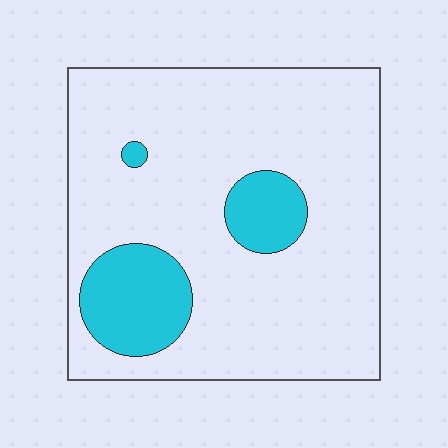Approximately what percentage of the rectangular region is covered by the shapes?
Approximately 15%.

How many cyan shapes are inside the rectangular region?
3.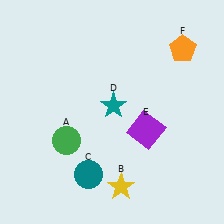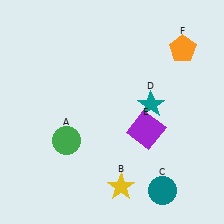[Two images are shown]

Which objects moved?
The objects that moved are: the teal circle (C), the teal star (D).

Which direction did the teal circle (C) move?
The teal circle (C) moved right.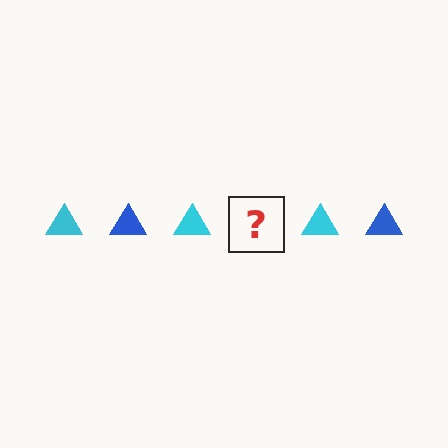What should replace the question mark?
The question mark should be replaced with a blue triangle.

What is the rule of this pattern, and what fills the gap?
The rule is that the pattern cycles through cyan, blue triangles. The gap should be filled with a blue triangle.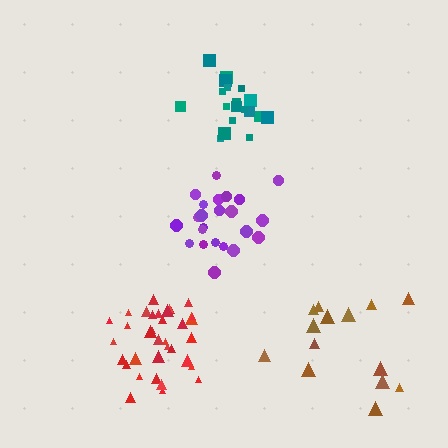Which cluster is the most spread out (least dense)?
Brown.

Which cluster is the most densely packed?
Red.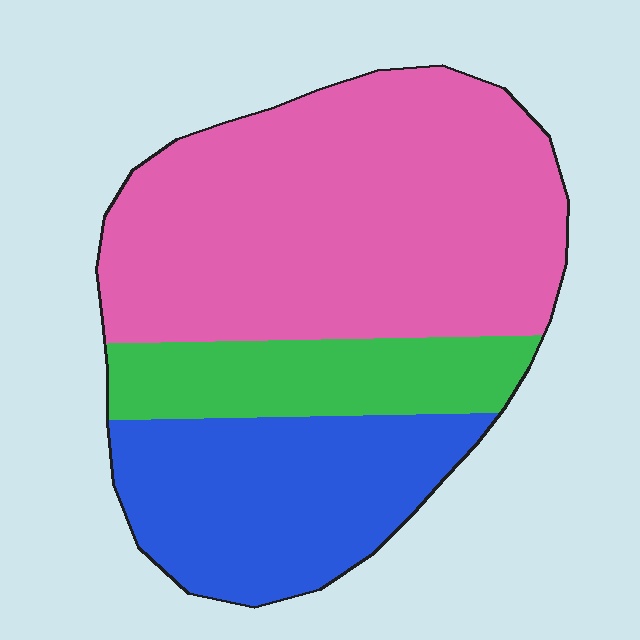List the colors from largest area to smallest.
From largest to smallest: pink, blue, green.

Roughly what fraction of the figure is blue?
Blue takes up about one quarter (1/4) of the figure.